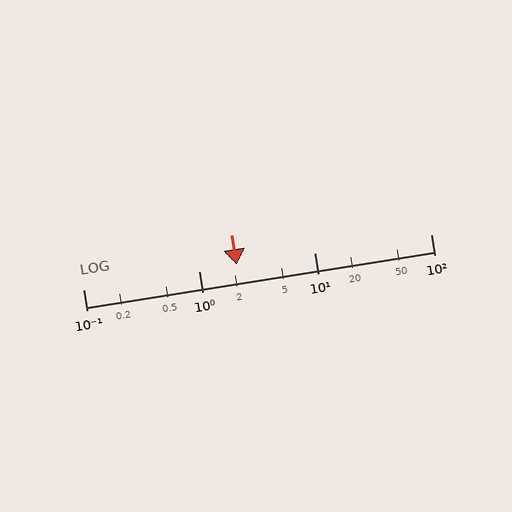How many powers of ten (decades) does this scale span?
The scale spans 3 decades, from 0.1 to 100.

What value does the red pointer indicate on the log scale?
The pointer indicates approximately 2.1.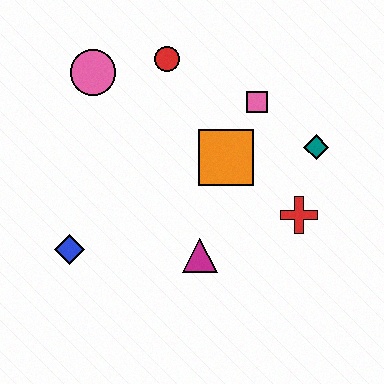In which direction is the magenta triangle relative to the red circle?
The magenta triangle is below the red circle.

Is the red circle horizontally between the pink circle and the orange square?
Yes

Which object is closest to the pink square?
The orange square is closest to the pink square.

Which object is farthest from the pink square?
The blue diamond is farthest from the pink square.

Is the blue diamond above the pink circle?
No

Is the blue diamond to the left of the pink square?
Yes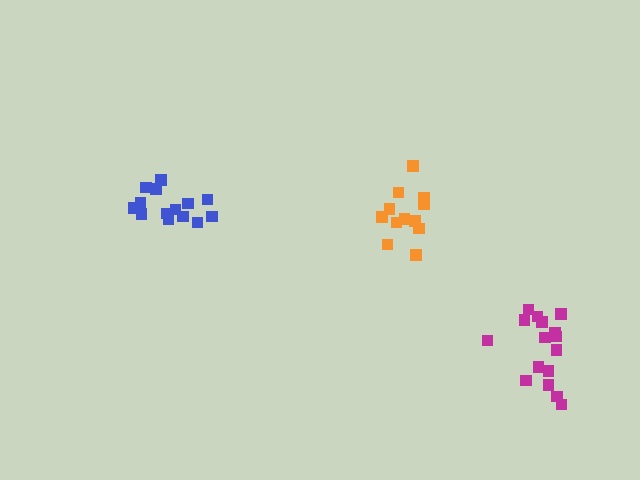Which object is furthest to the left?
The blue cluster is leftmost.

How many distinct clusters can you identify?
There are 3 distinct clusters.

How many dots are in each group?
Group 1: 16 dots, Group 2: 13 dots, Group 3: 14 dots (43 total).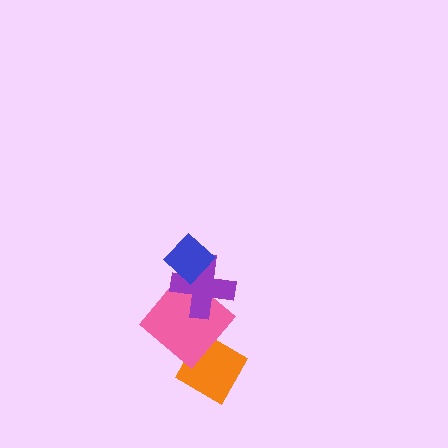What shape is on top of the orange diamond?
The pink diamond is on top of the orange diamond.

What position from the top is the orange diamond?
The orange diamond is 4th from the top.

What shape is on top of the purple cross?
The blue diamond is on top of the purple cross.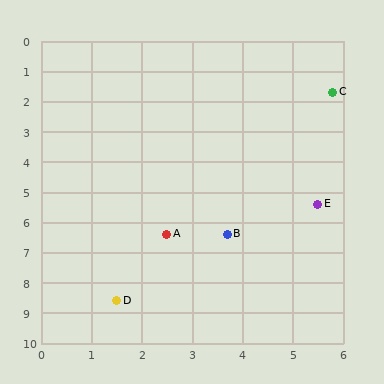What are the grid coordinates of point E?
Point E is at approximately (5.5, 5.4).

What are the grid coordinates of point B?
Point B is at approximately (3.7, 6.4).